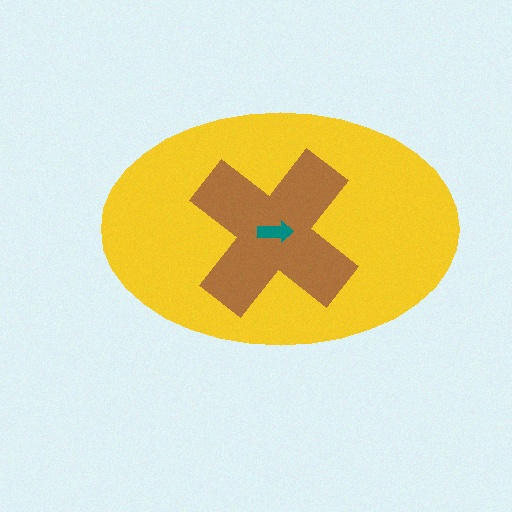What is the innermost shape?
The teal arrow.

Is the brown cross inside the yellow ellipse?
Yes.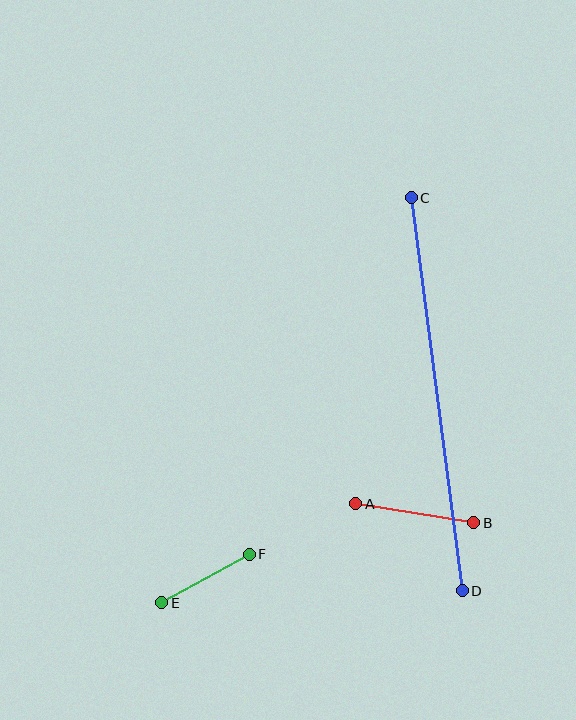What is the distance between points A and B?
The distance is approximately 120 pixels.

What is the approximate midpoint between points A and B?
The midpoint is at approximately (415, 513) pixels.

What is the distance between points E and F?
The distance is approximately 100 pixels.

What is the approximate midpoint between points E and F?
The midpoint is at approximately (206, 578) pixels.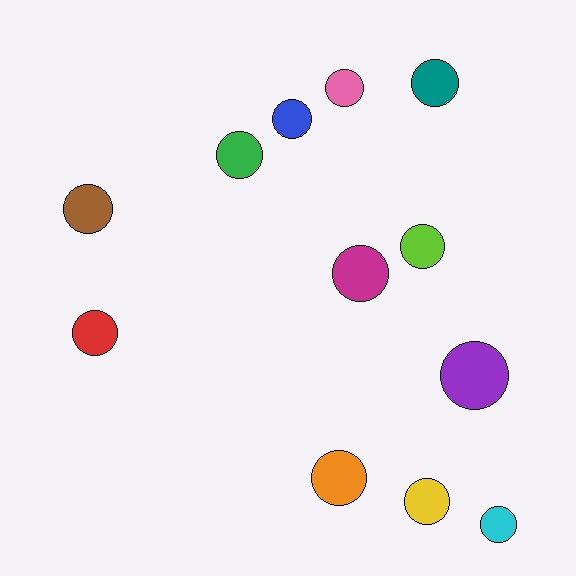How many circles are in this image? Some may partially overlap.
There are 12 circles.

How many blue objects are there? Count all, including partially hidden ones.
There is 1 blue object.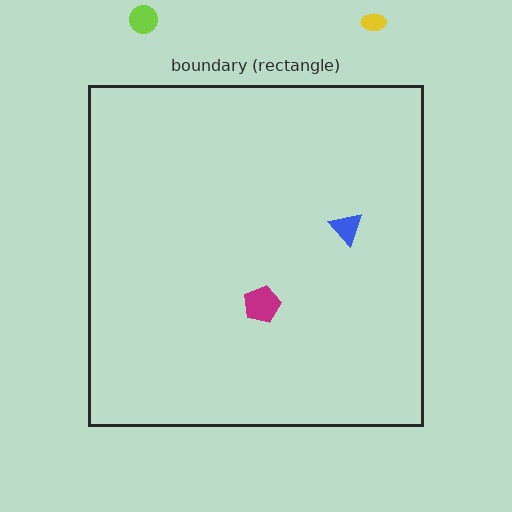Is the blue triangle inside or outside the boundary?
Inside.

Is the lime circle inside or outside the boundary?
Outside.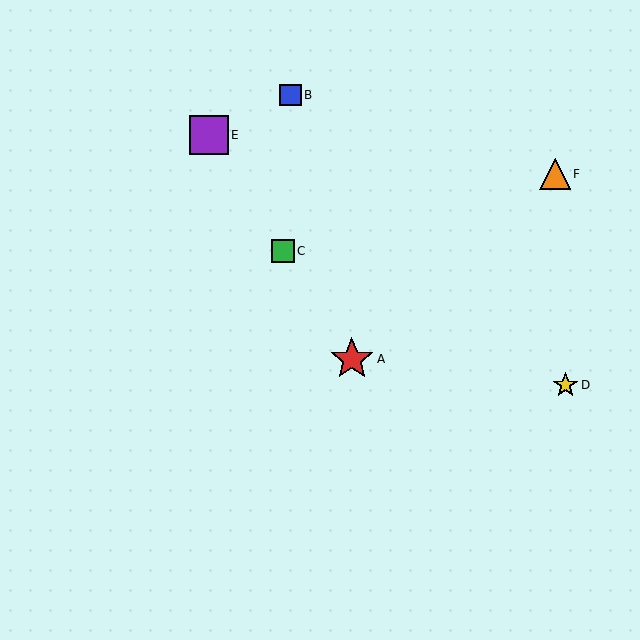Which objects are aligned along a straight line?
Objects A, C, E are aligned along a straight line.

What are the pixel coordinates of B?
Object B is at (291, 95).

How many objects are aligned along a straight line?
3 objects (A, C, E) are aligned along a straight line.